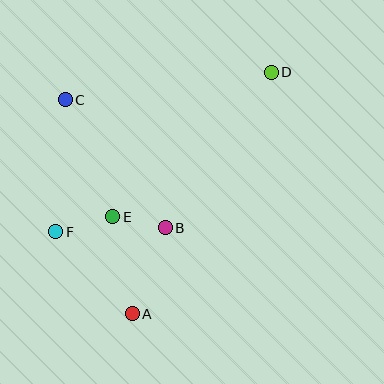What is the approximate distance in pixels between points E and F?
The distance between E and F is approximately 59 pixels.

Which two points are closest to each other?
Points B and E are closest to each other.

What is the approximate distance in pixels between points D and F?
The distance between D and F is approximately 268 pixels.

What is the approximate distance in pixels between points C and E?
The distance between C and E is approximately 126 pixels.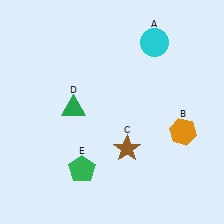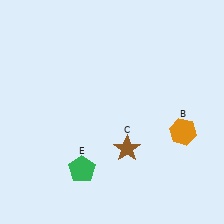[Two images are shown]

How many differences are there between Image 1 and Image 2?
There are 2 differences between the two images.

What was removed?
The green triangle (D), the cyan circle (A) were removed in Image 2.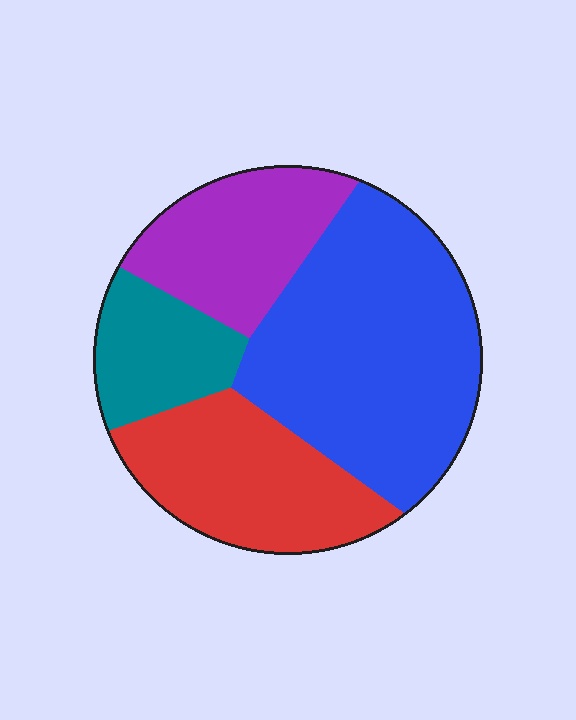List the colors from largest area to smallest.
From largest to smallest: blue, red, purple, teal.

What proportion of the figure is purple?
Purple takes up less than a quarter of the figure.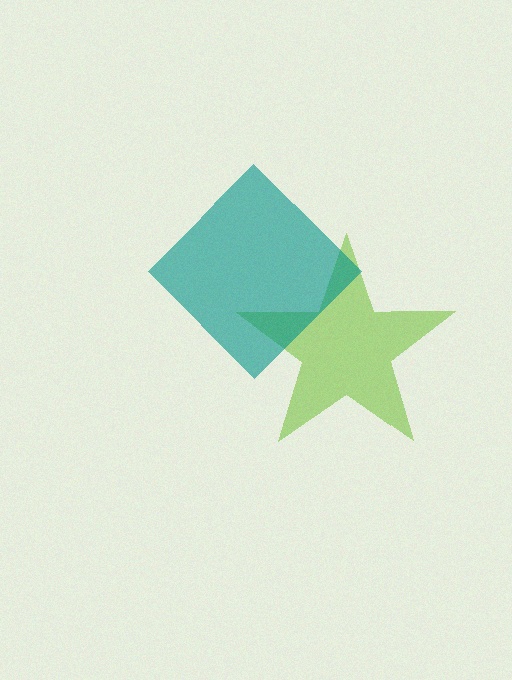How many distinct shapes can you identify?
There are 2 distinct shapes: a lime star, a teal diamond.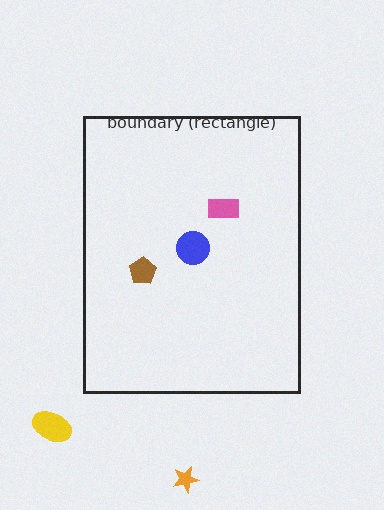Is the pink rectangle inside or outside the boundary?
Inside.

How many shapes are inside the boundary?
3 inside, 2 outside.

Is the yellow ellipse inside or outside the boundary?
Outside.